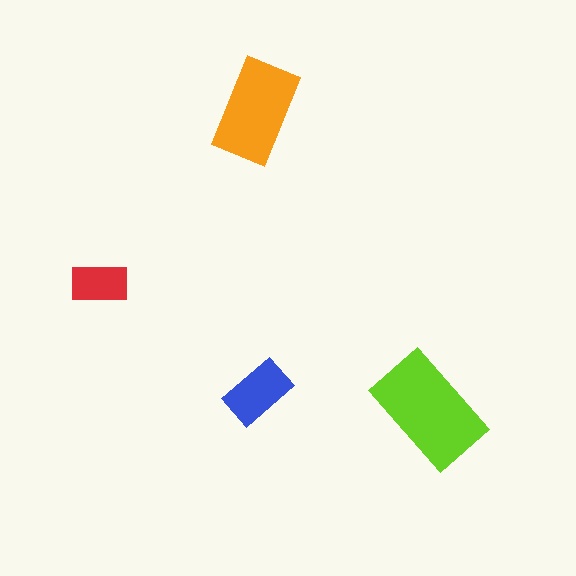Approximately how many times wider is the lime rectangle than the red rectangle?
About 2 times wider.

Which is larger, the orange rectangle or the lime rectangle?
The lime one.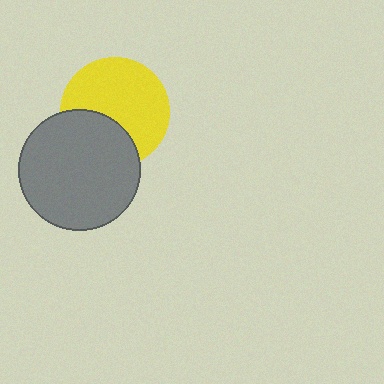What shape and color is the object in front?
The object in front is a gray circle.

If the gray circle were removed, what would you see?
You would see the complete yellow circle.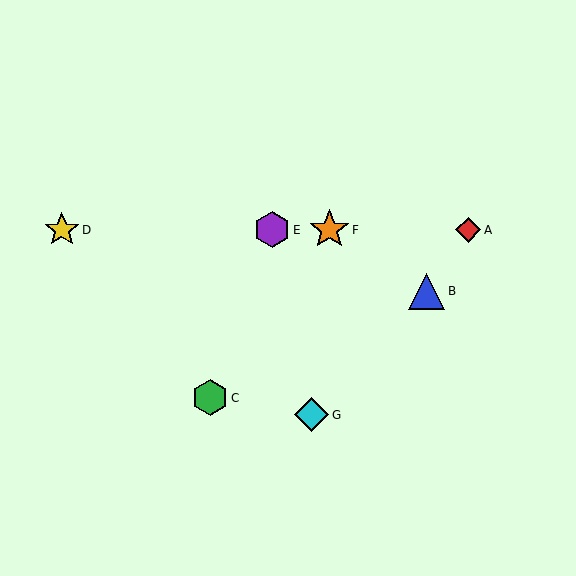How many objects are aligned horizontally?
4 objects (A, D, E, F) are aligned horizontally.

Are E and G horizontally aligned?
No, E is at y≈230 and G is at y≈415.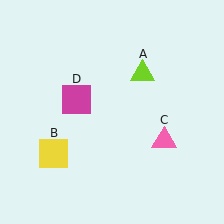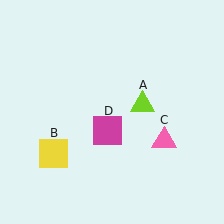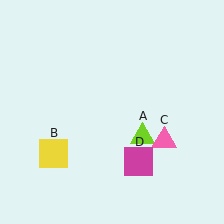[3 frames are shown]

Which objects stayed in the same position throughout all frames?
Yellow square (object B) and pink triangle (object C) remained stationary.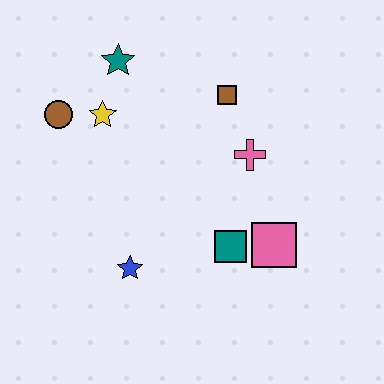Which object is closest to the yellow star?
The brown circle is closest to the yellow star.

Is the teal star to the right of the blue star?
No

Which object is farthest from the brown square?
The blue star is farthest from the brown square.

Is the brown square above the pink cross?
Yes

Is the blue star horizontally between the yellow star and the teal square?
Yes